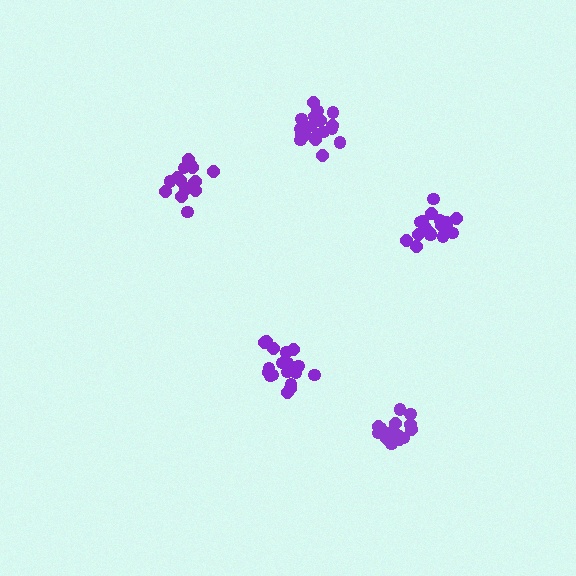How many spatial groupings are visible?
There are 5 spatial groupings.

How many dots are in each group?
Group 1: 15 dots, Group 2: 19 dots, Group 3: 20 dots, Group 4: 18 dots, Group 5: 18 dots (90 total).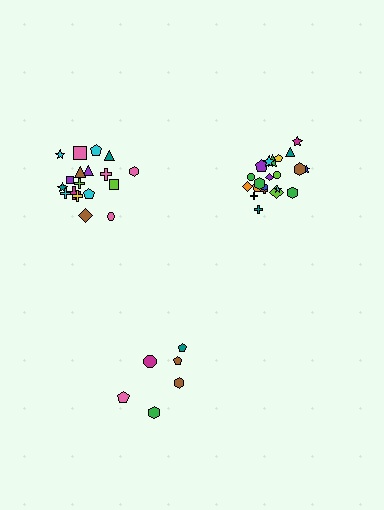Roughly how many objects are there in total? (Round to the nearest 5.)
Roughly 45 objects in total.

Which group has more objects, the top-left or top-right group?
The top-right group.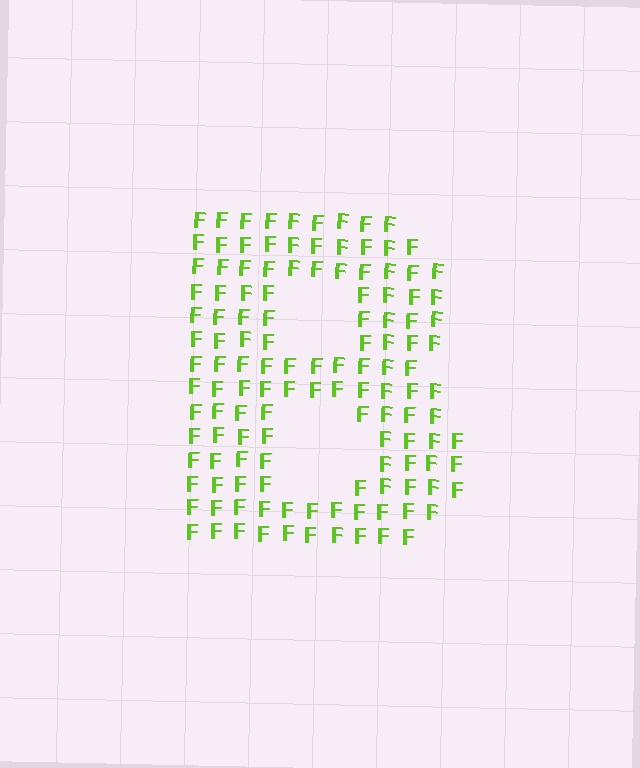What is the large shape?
The large shape is the letter B.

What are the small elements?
The small elements are letter F's.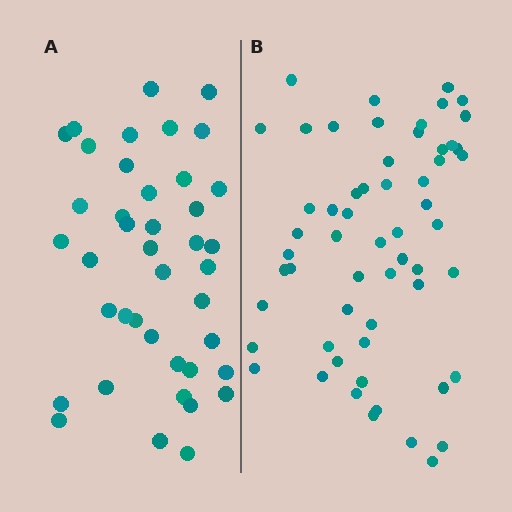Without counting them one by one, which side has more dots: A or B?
Region B (the right region) has more dots.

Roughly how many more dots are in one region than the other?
Region B has approximately 15 more dots than region A.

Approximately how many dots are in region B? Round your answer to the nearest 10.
About 60 dots. (The exact count is 58, which rounds to 60.)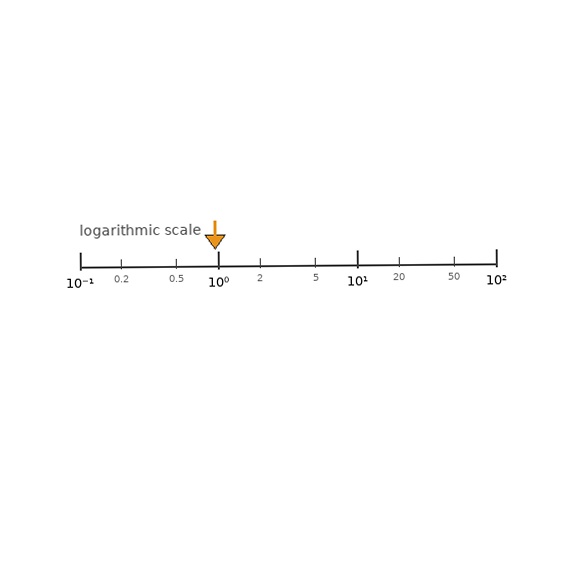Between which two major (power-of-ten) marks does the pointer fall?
The pointer is between 0.1 and 1.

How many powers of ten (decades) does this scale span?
The scale spans 3 decades, from 0.1 to 100.